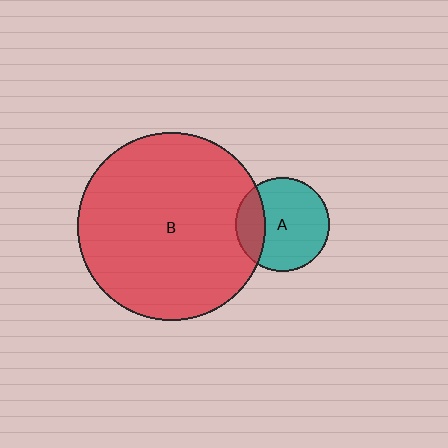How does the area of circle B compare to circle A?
Approximately 4.0 times.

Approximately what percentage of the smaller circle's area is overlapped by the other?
Approximately 25%.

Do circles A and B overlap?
Yes.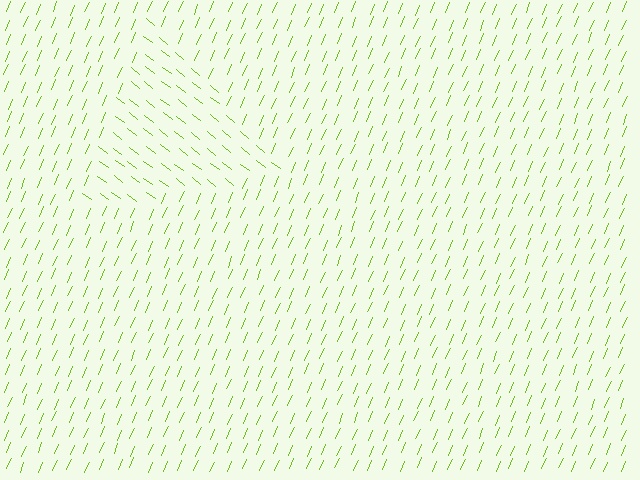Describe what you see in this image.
The image is filled with small lime line segments. A triangle region in the image has lines oriented differently from the surrounding lines, creating a visible texture boundary.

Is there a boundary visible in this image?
Yes, there is a texture boundary formed by a change in line orientation.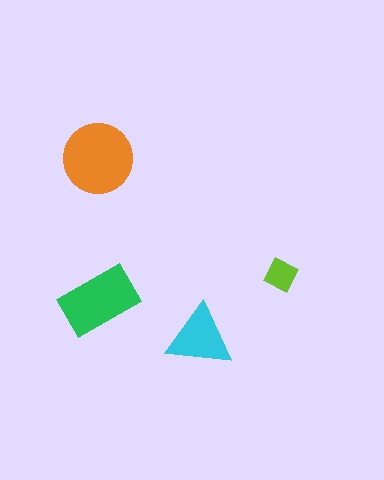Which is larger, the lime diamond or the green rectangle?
The green rectangle.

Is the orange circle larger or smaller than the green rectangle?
Larger.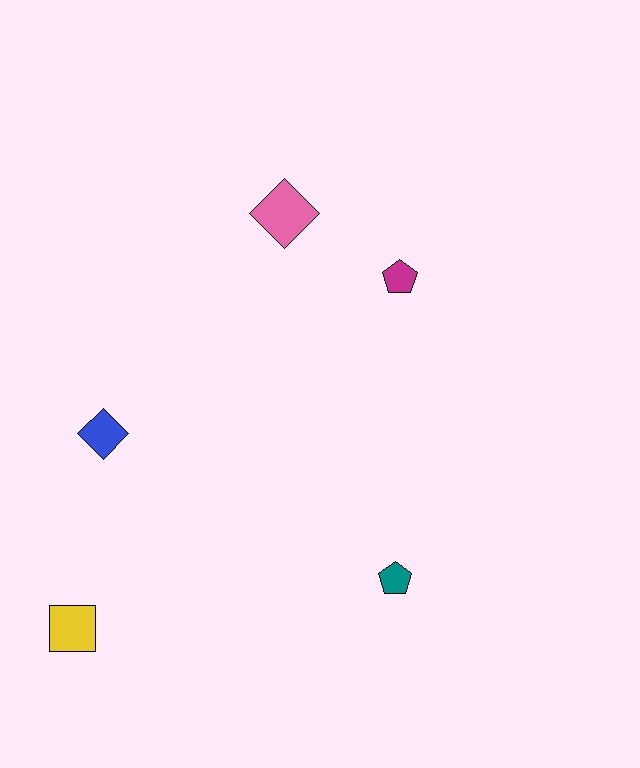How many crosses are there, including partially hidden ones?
There are no crosses.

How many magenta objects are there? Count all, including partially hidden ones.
There is 1 magenta object.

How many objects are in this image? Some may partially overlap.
There are 5 objects.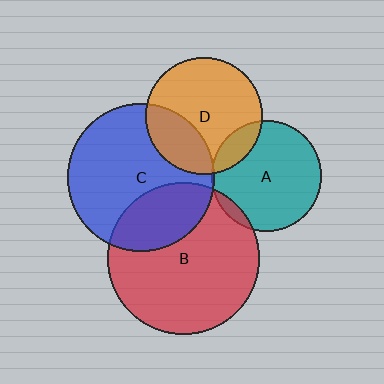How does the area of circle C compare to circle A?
Approximately 1.8 times.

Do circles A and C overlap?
Yes.